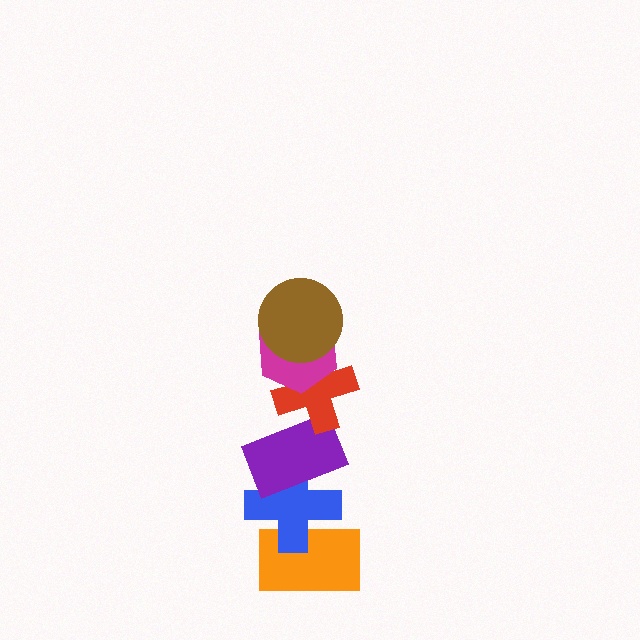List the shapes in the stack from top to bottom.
From top to bottom: the brown circle, the magenta hexagon, the red cross, the purple rectangle, the blue cross, the orange rectangle.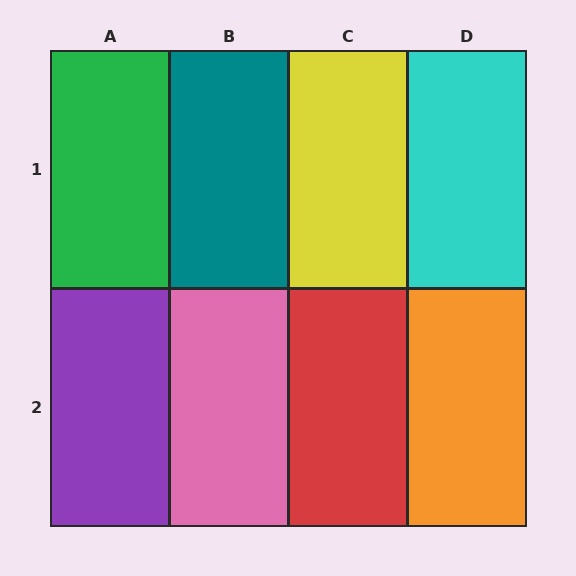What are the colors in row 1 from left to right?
Green, teal, yellow, cyan.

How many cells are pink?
1 cell is pink.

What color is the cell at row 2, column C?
Red.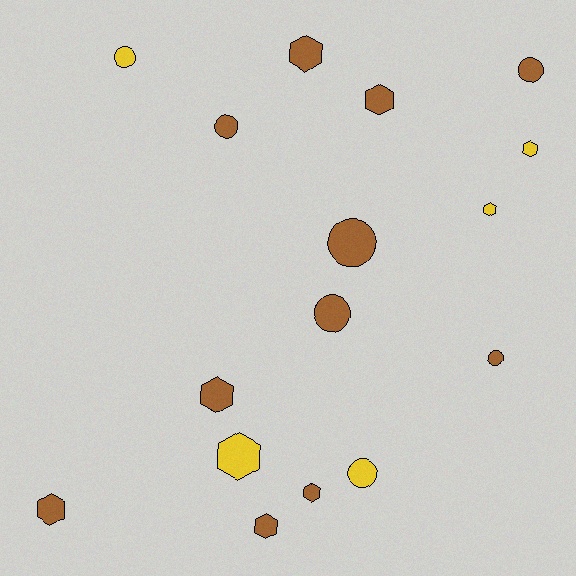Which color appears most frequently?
Brown, with 11 objects.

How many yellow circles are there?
There are 2 yellow circles.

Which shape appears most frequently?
Hexagon, with 9 objects.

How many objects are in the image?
There are 16 objects.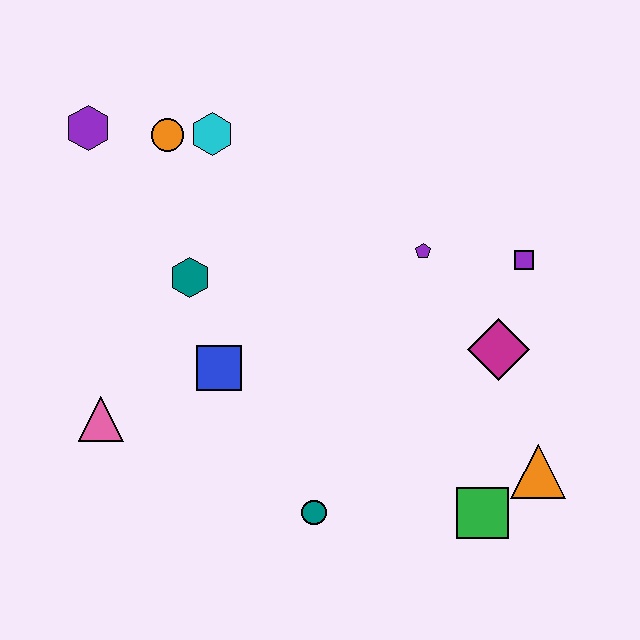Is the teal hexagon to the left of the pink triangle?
No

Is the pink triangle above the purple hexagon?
No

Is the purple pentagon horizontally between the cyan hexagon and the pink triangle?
No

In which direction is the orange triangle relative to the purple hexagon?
The orange triangle is to the right of the purple hexagon.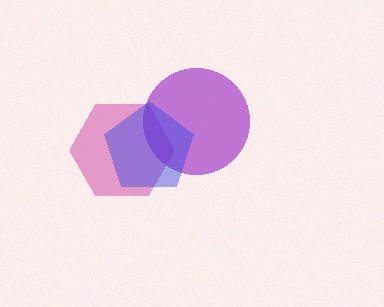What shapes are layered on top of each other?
The layered shapes are: a magenta hexagon, a purple circle, a blue pentagon.